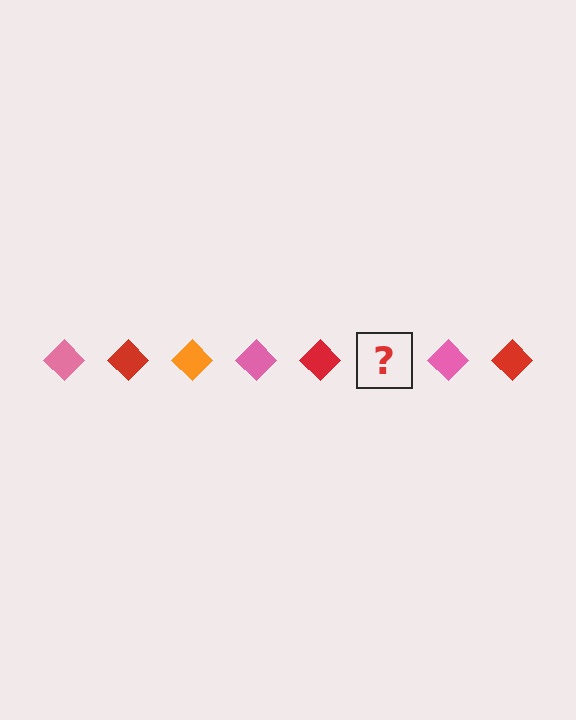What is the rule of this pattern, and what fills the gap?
The rule is that the pattern cycles through pink, red, orange diamonds. The gap should be filled with an orange diamond.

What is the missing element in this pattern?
The missing element is an orange diamond.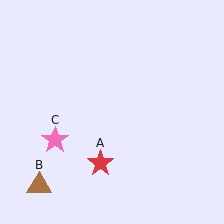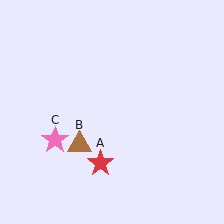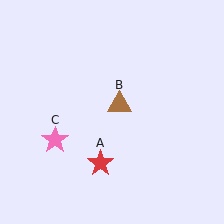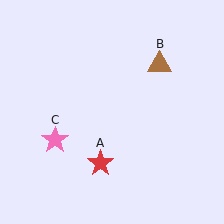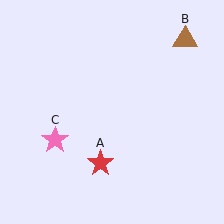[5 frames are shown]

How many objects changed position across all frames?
1 object changed position: brown triangle (object B).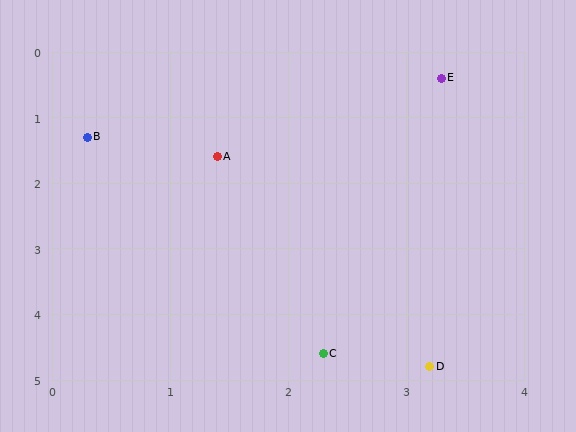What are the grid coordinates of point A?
Point A is at approximately (1.4, 1.6).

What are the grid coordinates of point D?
Point D is at approximately (3.2, 4.8).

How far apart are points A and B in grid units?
Points A and B are about 1.1 grid units apart.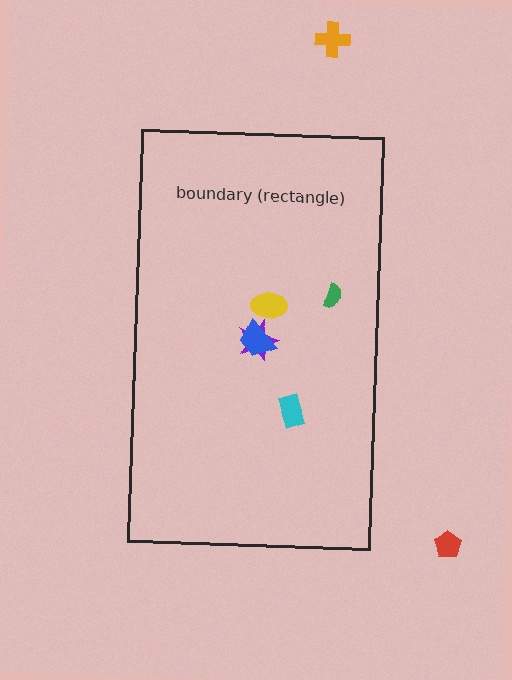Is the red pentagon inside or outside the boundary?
Outside.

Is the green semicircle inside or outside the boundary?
Inside.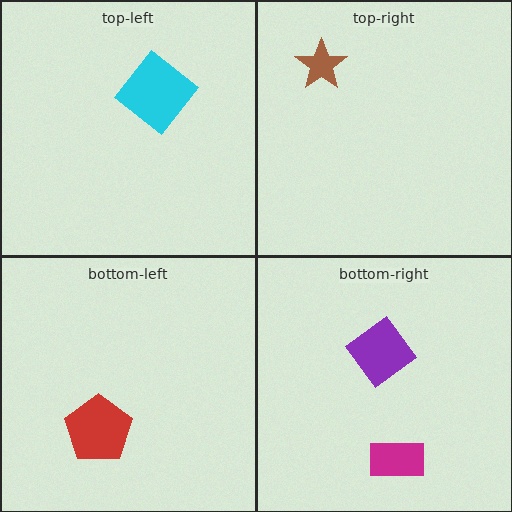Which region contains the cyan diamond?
The top-left region.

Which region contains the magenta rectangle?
The bottom-right region.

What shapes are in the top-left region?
The cyan diamond.